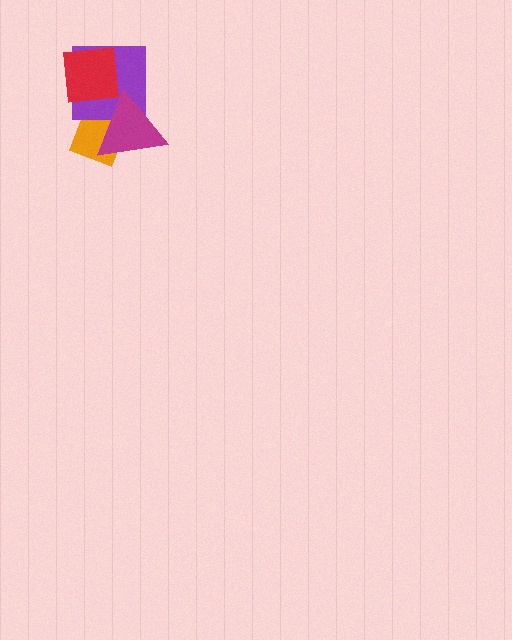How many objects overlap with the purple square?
3 objects overlap with the purple square.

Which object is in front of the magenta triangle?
The red square is in front of the magenta triangle.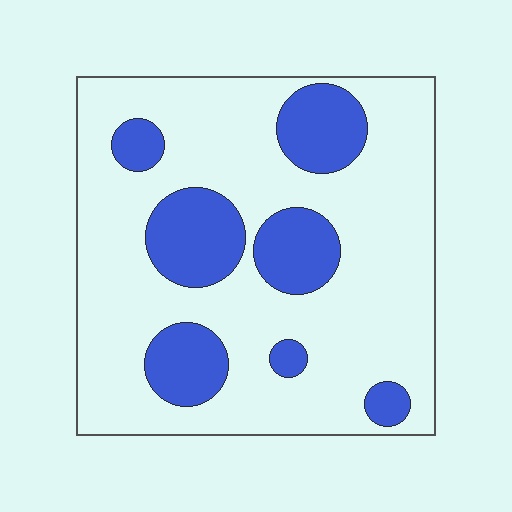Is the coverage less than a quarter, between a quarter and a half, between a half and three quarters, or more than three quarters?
Less than a quarter.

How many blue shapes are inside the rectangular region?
7.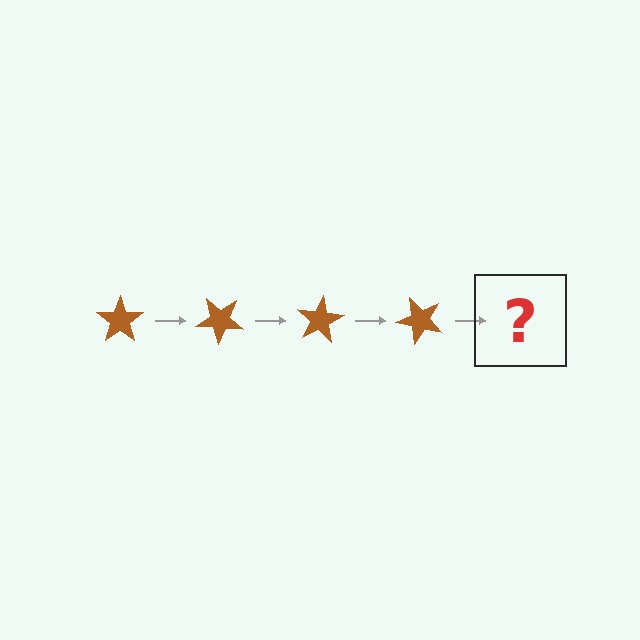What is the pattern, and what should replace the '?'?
The pattern is that the star rotates 40 degrees each step. The '?' should be a brown star rotated 160 degrees.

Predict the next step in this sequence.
The next step is a brown star rotated 160 degrees.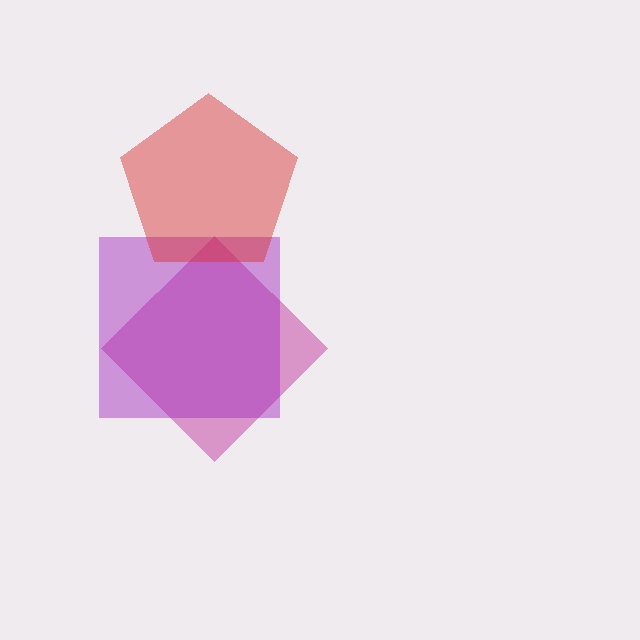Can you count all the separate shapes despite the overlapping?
Yes, there are 3 separate shapes.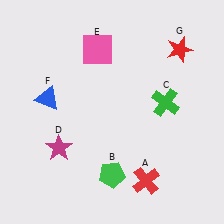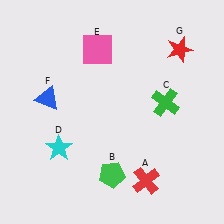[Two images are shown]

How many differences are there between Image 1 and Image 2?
There is 1 difference between the two images.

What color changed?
The star (D) changed from magenta in Image 1 to cyan in Image 2.